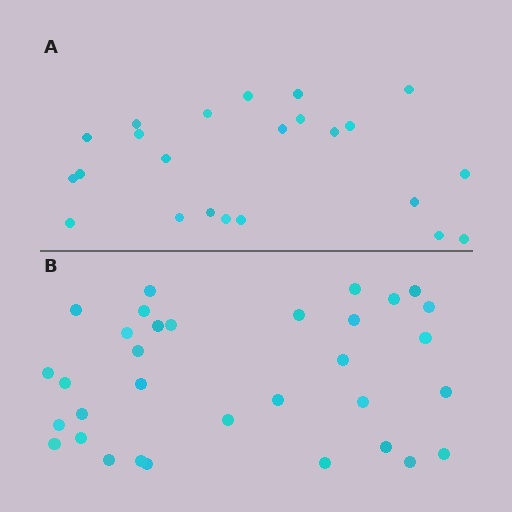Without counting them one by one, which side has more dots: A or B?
Region B (the bottom region) has more dots.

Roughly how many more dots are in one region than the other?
Region B has roughly 10 or so more dots than region A.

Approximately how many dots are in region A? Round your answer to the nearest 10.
About 20 dots. (The exact count is 23, which rounds to 20.)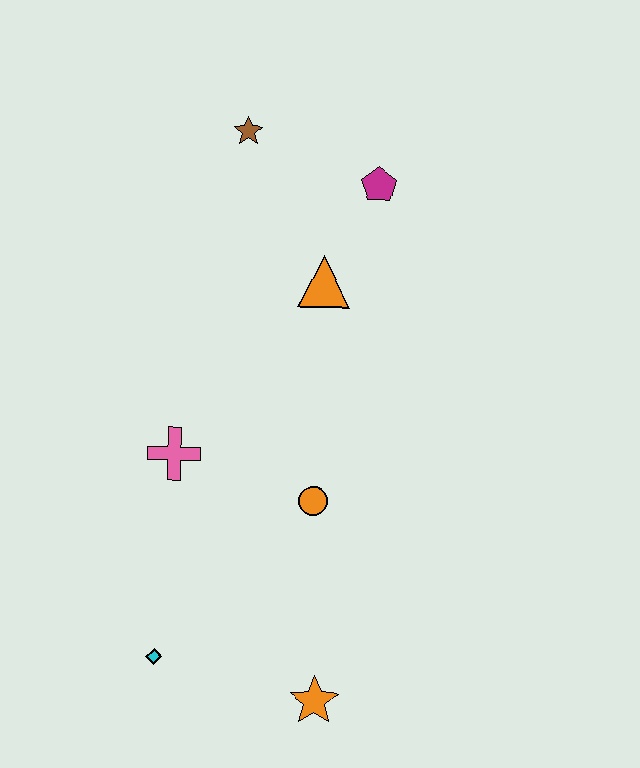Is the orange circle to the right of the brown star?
Yes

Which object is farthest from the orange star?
The brown star is farthest from the orange star.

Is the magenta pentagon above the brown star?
No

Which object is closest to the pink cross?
The orange circle is closest to the pink cross.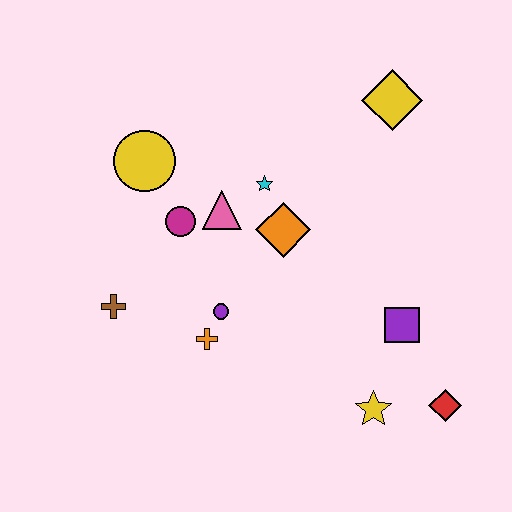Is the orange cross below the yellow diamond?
Yes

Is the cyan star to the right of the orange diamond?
No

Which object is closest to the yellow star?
The red diamond is closest to the yellow star.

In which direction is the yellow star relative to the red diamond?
The yellow star is to the left of the red diamond.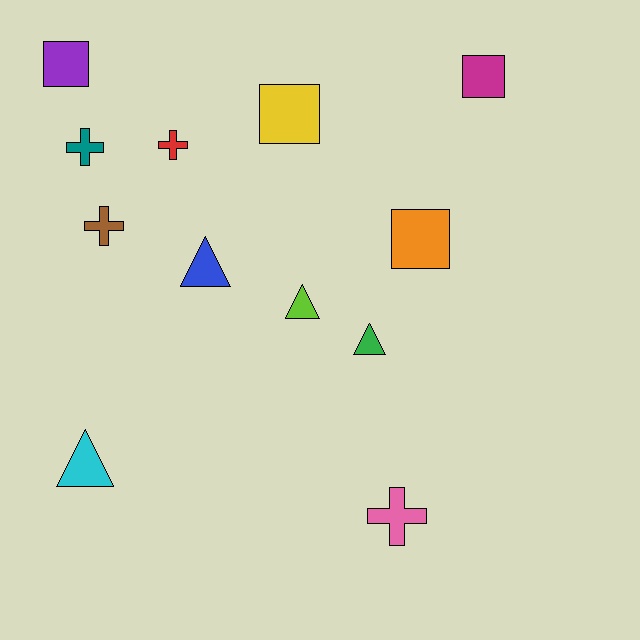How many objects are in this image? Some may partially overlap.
There are 12 objects.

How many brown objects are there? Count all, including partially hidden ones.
There is 1 brown object.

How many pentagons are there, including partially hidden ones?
There are no pentagons.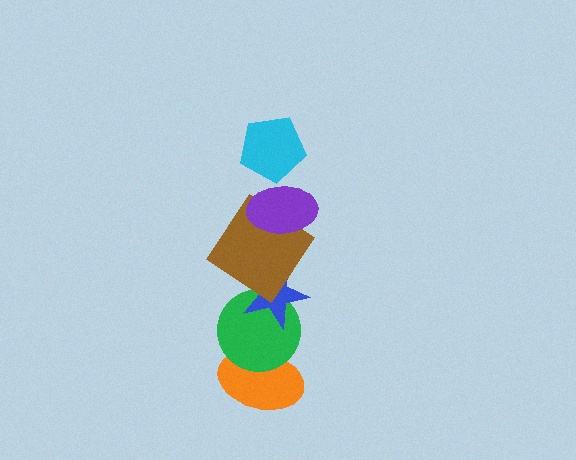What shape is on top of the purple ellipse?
The cyan pentagon is on top of the purple ellipse.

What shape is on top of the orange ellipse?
The green circle is on top of the orange ellipse.